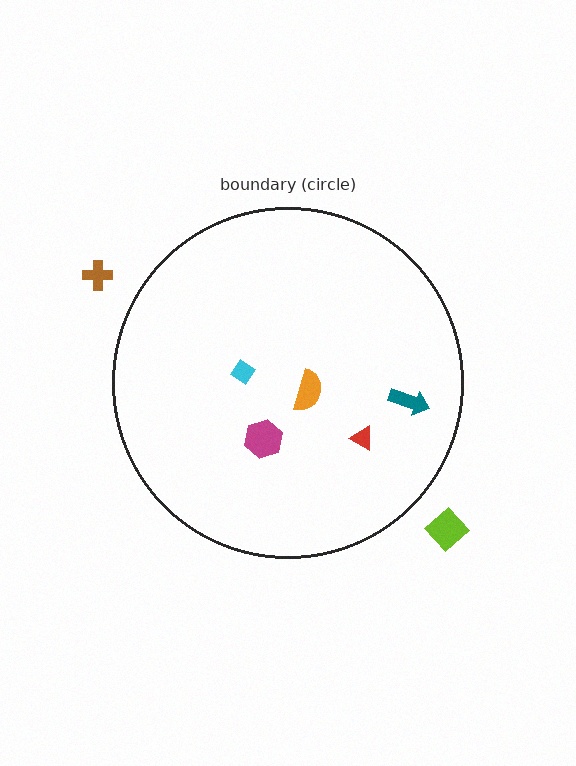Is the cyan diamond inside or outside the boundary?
Inside.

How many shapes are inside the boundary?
5 inside, 2 outside.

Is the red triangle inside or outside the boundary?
Inside.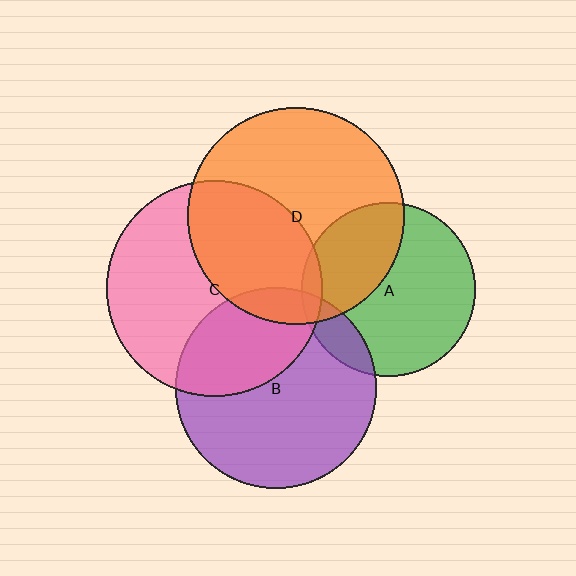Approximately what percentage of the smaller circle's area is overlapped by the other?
Approximately 35%.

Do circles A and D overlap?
Yes.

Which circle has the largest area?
Circle D (orange).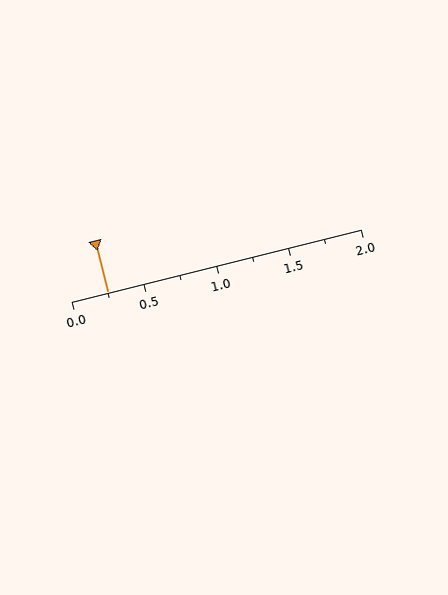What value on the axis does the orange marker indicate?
The marker indicates approximately 0.25.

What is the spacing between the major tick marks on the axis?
The major ticks are spaced 0.5 apart.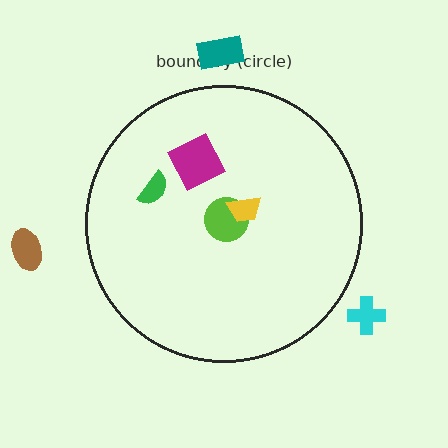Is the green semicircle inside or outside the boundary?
Inside.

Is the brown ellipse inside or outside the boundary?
Outside.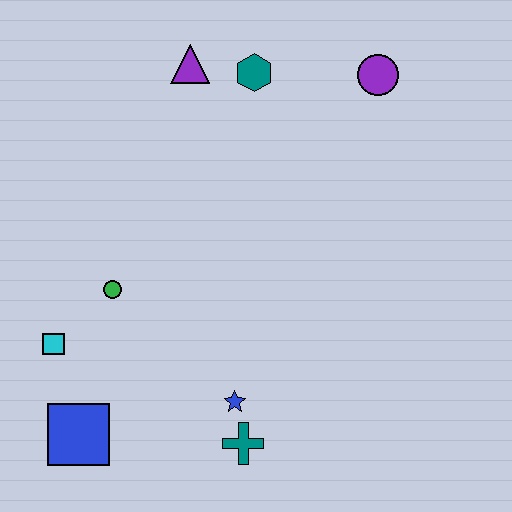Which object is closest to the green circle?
The cyan square is closest to the green circle.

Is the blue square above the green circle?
No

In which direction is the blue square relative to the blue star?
The blue square is to the left of the blue star.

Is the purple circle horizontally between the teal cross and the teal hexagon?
No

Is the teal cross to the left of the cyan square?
No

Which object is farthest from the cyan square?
The purple circle is farthest from the cyan square.